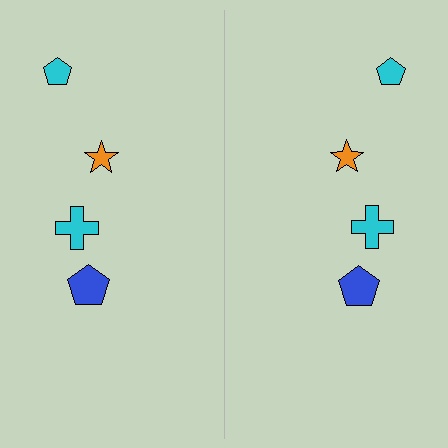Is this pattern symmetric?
Yes, this pattern has bilateral (reflection) symmetry.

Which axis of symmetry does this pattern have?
The pattern has a vertical axis of symmetry running through the center of the image.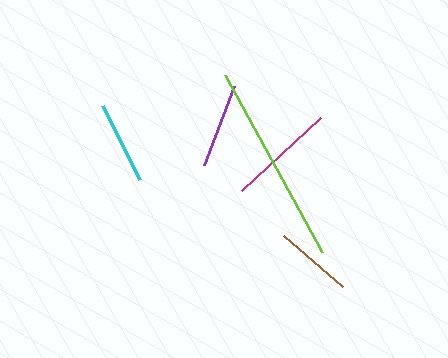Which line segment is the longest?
The lime line is the longest at approximately 202 pixels.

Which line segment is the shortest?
The brown line is the shortest at approximately 78 pixels.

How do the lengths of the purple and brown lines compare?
The purple and brown lines are approximately the same length.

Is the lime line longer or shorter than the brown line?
The lime line is longer than the brown line.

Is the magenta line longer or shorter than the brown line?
The magenta line is longer than the brown line.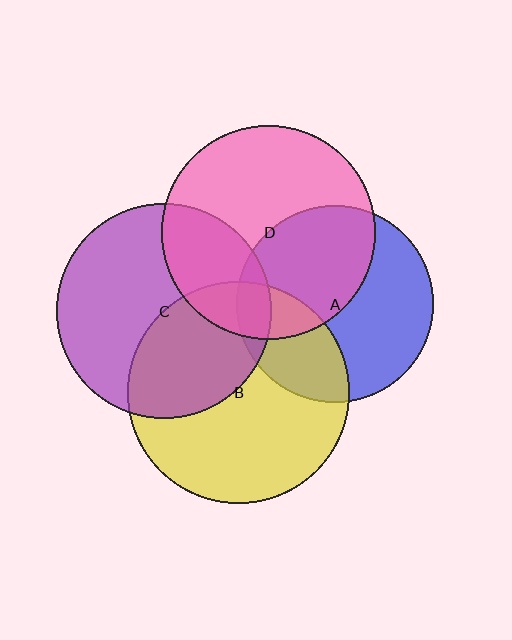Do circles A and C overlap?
Yes.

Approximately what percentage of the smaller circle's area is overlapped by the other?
Approximately 10%.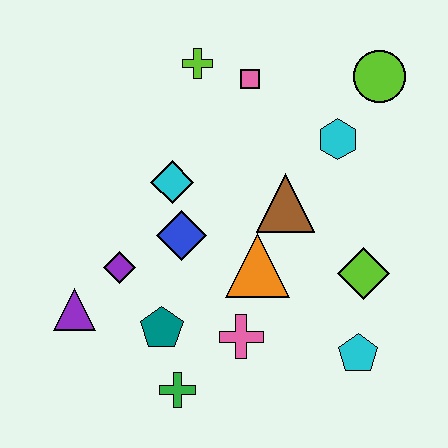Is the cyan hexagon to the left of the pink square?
No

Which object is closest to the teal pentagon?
The green cross is closest to the teal pentagon.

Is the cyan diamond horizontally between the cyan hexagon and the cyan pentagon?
No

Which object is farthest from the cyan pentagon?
The lime cross is farthest from the cyan pentagon.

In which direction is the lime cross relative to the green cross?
The lime cross is above the green cross.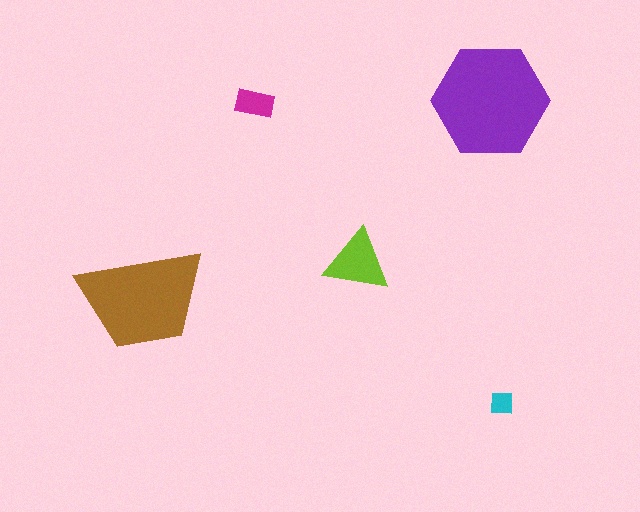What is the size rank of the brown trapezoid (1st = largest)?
2nd.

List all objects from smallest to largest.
The cyan square, the magenta rectangle, the lime triangle, the brown trapezoid, the purple hexagon.